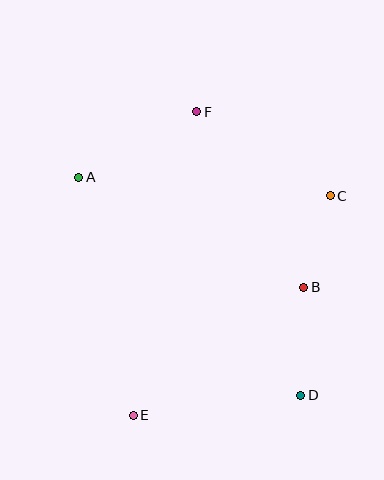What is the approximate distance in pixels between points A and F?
The distance between A and F is approximately 135 pixels.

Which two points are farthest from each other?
Points A and D are farthest from each other.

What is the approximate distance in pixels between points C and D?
The distance between C and D is approximately 201 pixels.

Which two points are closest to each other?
Points B and C are closest to each other.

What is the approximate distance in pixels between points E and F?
The distance between E and F is approximately 310 pixels.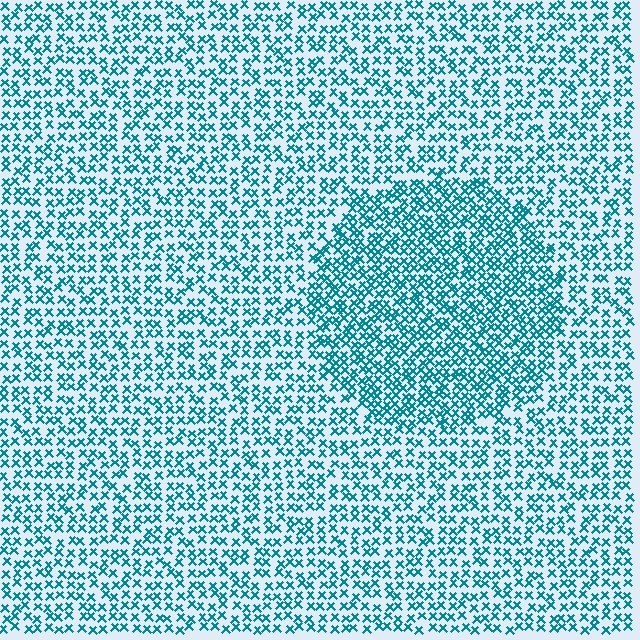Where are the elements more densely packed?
The elements are more densely packed inside the circle boundary.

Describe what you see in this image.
The image contains small teal elements arranged at two different densities. A circle-shaped region is visible where the elements are more densely packed than the surrounding area.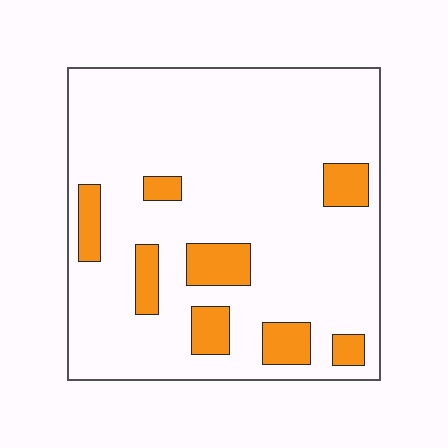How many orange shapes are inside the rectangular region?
8.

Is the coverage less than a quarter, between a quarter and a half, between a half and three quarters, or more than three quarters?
Less than a quarter.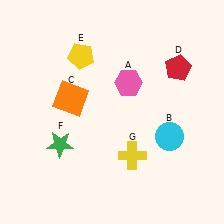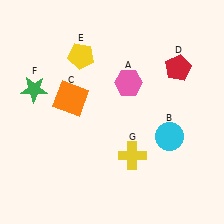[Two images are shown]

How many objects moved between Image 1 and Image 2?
1 object moved between the two images.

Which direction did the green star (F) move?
The green star (F) moved up.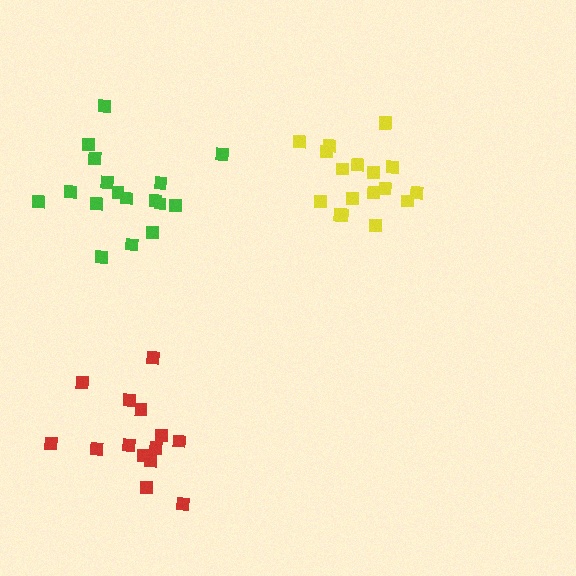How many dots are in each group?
Group 1: 18 dots, Group 2: 17 dots, Group 3: 14 dots (49 total).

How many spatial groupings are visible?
There are 3 spatial groupings.